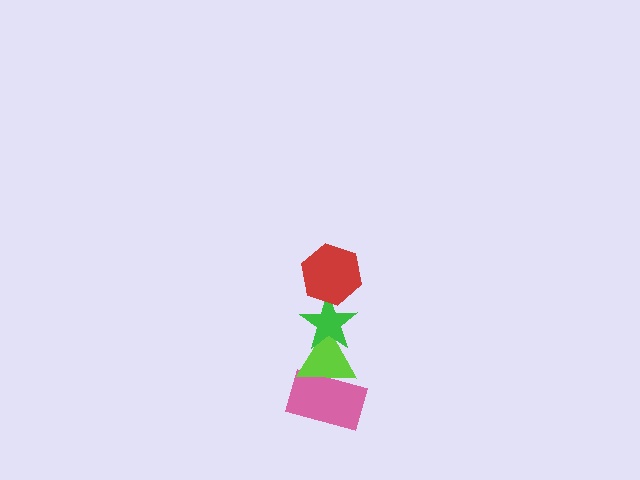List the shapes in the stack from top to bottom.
From top to bottom: the red hexagon, the green star, the lime triangle, the pink rectangle.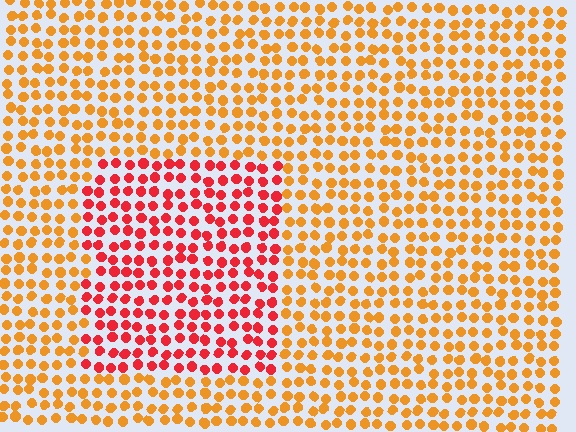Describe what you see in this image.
The image is filled with small orange elements in a uniform arrangement. A rectangle-shaped region is visible where the elements are tinted to a slightly different hue, forming a subtle color boundary.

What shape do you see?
I see a rectangle.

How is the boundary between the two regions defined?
The boundary is defined purely by a slight shift in hue (about 39 degrees). Spacing, size, and orientation are identical on both sides.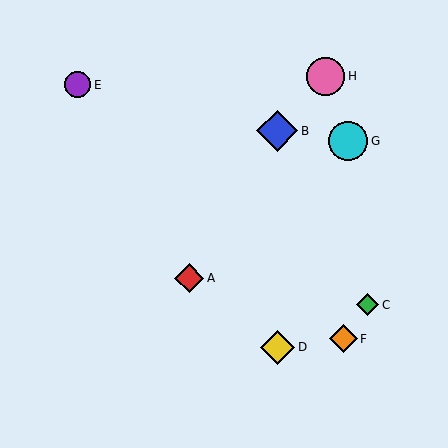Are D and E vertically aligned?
No, D is at x≈278 and E is at x≈77.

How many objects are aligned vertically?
2 objects (B, D) are aligned vertically.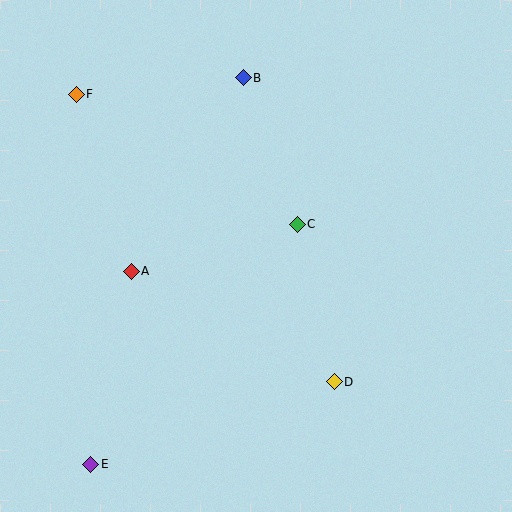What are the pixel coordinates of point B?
Point B is at (243, 78).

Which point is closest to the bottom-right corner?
Point D is closest to the bottom-right corner.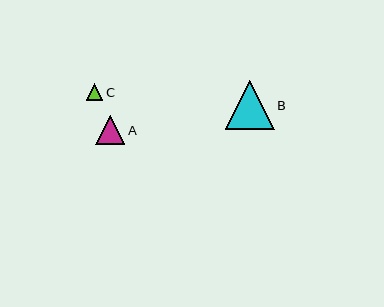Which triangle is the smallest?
Triangle C is the smallest with a size of approximately 17 pixels.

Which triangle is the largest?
Triangle B is the largest with a size of approximately 48 pixels.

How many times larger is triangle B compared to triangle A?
Triangle B is approximately 1.7 times the size of triangle A.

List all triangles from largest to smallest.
From largest to smallest: B, A, C.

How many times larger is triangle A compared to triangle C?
Triangle A is approximately 1.8 times the size of triangle C.